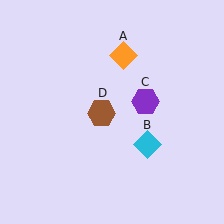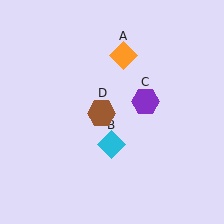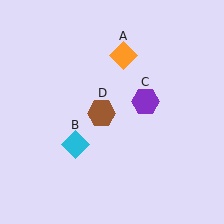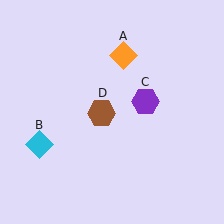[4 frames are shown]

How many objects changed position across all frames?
1 object changed position: cyan diamond (object B).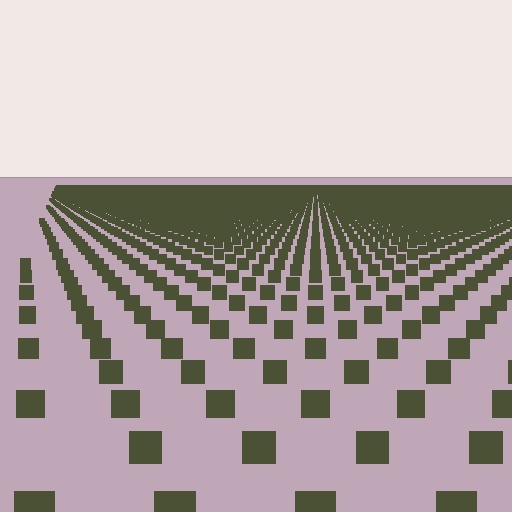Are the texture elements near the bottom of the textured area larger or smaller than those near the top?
Larger. Near the bottom, elements are closer to the viewer and appear at a bigger on-screen size.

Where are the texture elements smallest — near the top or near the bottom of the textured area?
Near the top.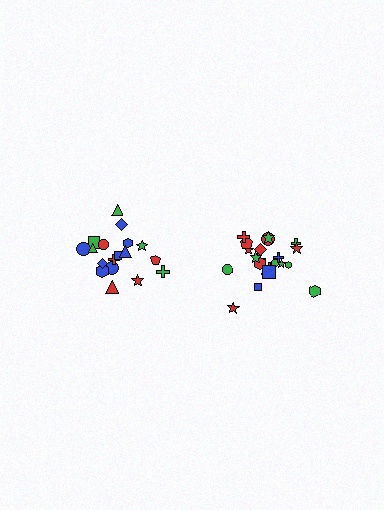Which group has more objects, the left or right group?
The right group.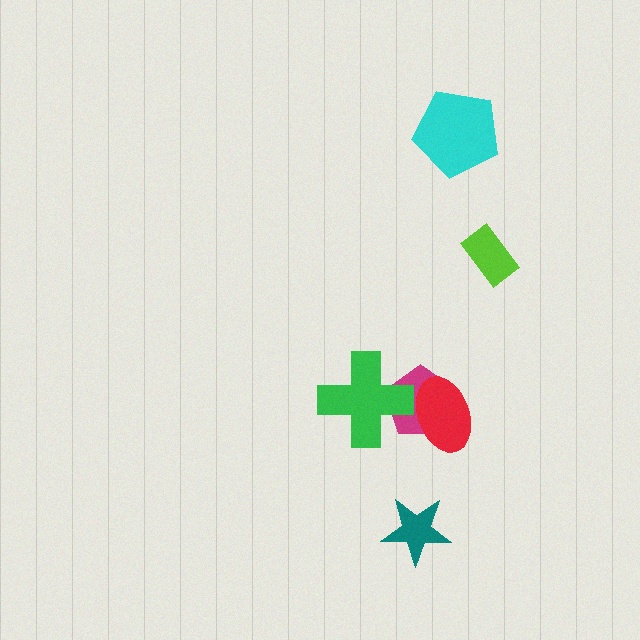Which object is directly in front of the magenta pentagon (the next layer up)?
The red ellipse is directly in front of the magenta pentagon.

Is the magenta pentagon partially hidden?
Yes, it is partially covered by another shape.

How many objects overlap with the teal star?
0 objects overlap with the teal star.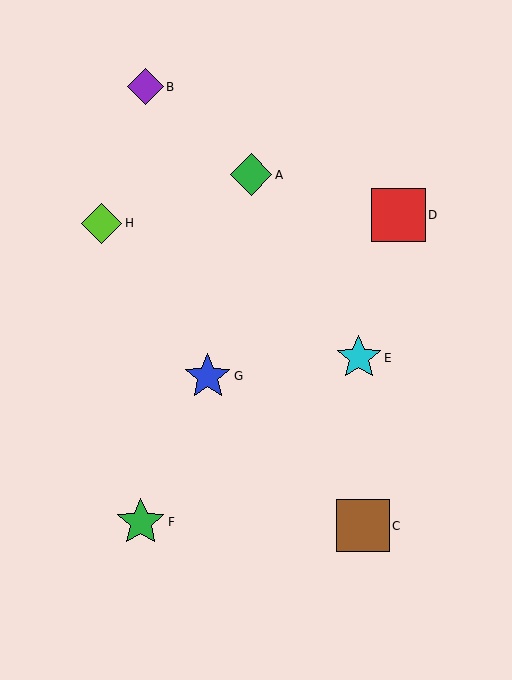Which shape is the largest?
The red square (labeled D) is the largest.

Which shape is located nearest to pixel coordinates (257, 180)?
The green diamond (labeled A) at (251, 175) is nearest to that location.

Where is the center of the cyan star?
The center of the cyan star is at (359, 358).